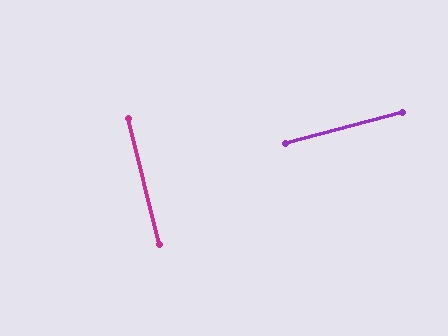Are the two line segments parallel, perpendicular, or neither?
Perpendicular — they meet at approximately 89°.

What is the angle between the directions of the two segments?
Approximately 89 degrees.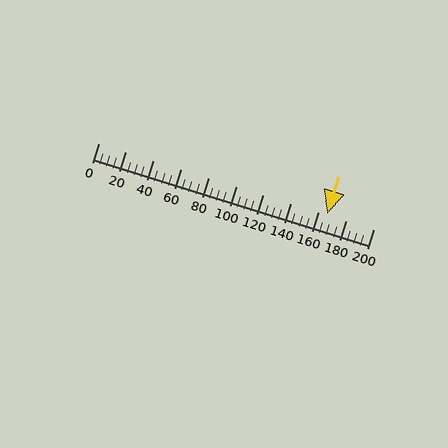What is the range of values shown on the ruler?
The ruler shows values from 0 to 200.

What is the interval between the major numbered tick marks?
The major tick marks are spaced 20 units apart.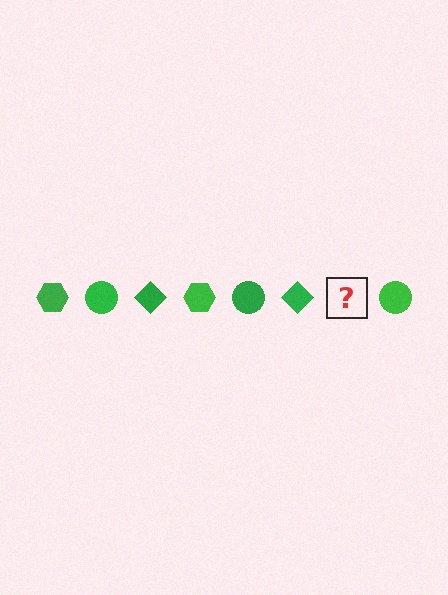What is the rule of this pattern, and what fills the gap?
The rule is that the pattern cycles through hexagon, circle, diamond shapes in green. The gap should be filled with a green hexagon.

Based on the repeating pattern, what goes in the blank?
The blank should be a green hexagon.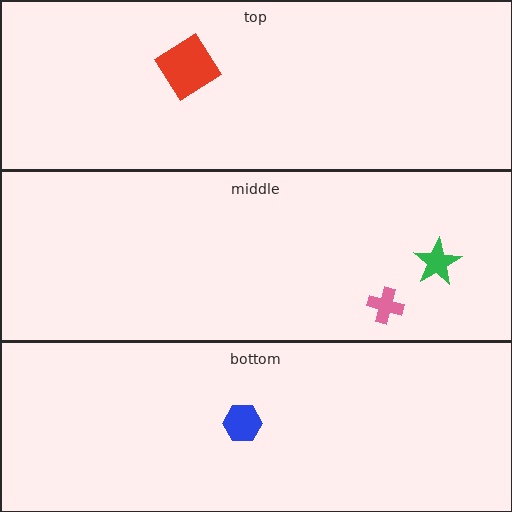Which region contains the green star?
The middle region.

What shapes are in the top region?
The red diamond.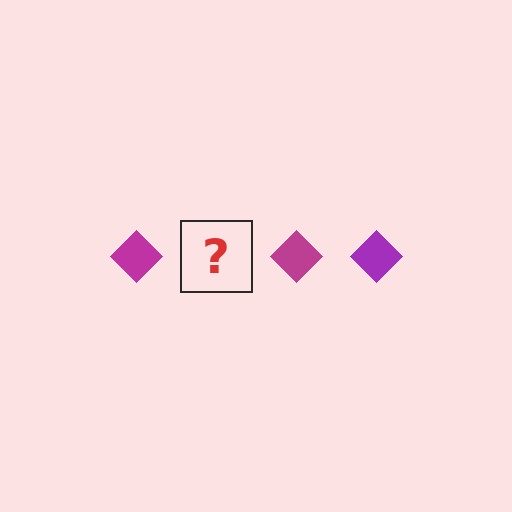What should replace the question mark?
The question mark should be replaced with a purple diamond.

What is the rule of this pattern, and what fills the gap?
The rule is that the pattern cycles through magenta, purple diamonds. The gap should be filled with a purple diamond.